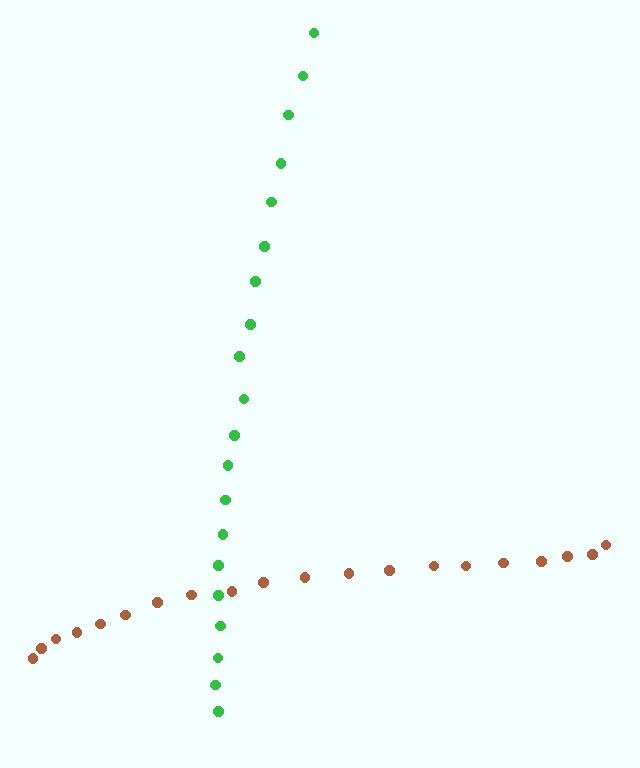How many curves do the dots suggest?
There are 2 distinct paths.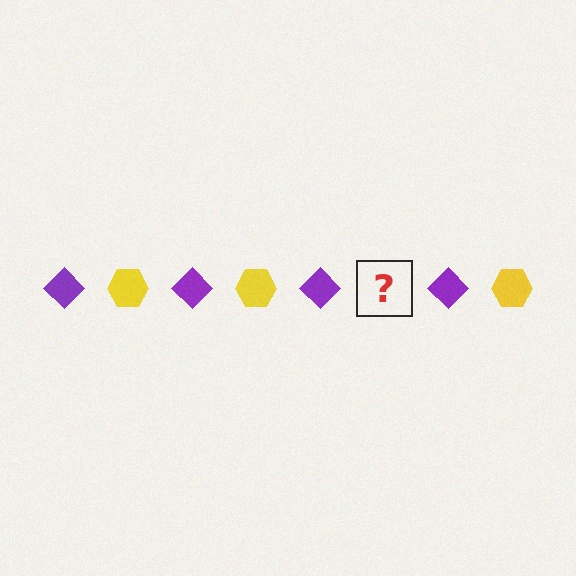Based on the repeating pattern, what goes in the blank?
The blank should be a yellow hexagon.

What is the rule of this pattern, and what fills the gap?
The rule is that the pattern alternates between purple diamond and yellow hexagon. The gap should be filled with a yellow hexagon.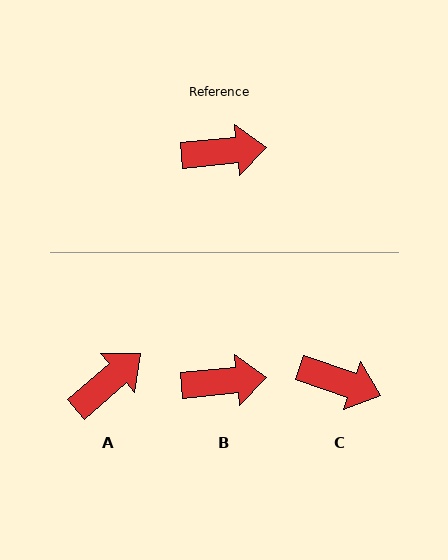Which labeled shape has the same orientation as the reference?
B.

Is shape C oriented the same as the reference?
No, it is off by about 25 degrees.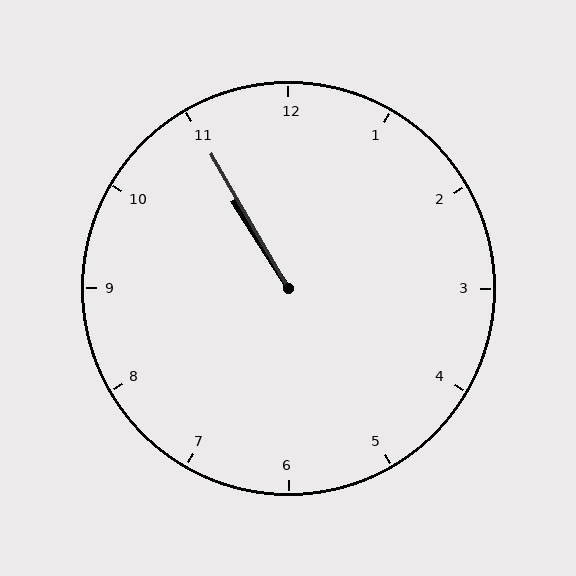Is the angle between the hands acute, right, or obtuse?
It is acute.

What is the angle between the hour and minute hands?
Approximately 2 degrees.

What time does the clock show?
10:55.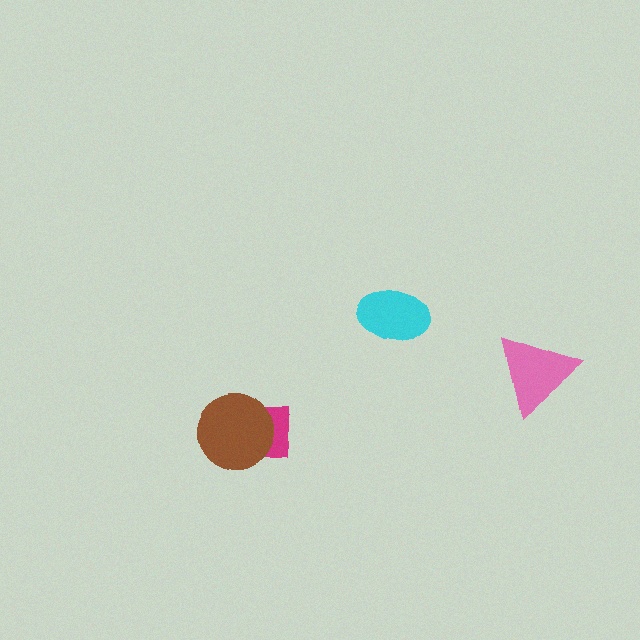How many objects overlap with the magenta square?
1 object overlaps with the magenta square.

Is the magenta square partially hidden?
Yes, it is partially covered by another shape.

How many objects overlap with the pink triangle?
0 objects overlap with the pink triangle.